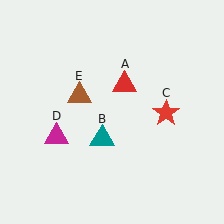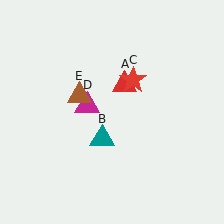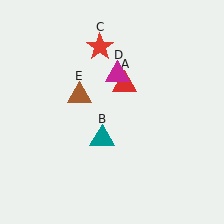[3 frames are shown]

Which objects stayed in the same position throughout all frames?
Red triangle (object A) and teal triangle (object B) and brown triangle (object E) remained stationary.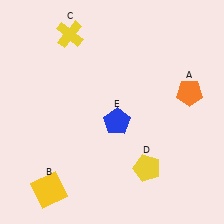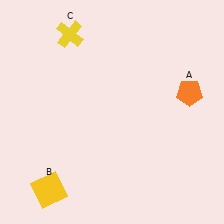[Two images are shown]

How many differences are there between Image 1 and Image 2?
There are 2 differences between the two images.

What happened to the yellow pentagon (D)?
The yellow pentagon (D) was removed in Image 2. It was in the bottom-right area of Image 1.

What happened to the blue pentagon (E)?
The blue pentagon (E) was removed in Image 2. It was in the bottom-right area of Image 1.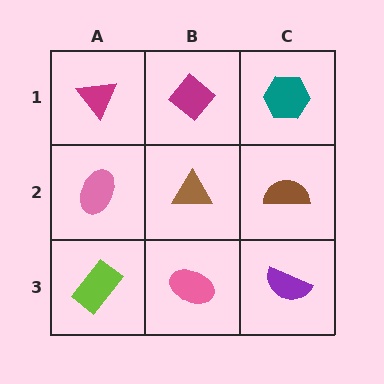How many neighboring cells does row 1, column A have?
2.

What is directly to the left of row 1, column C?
A magenta diamond.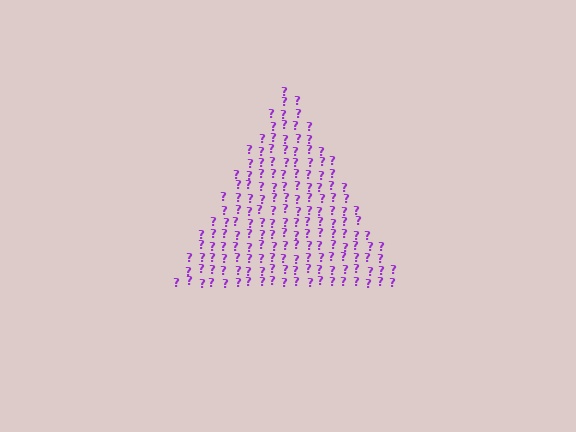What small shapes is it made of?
It is made of small question marks.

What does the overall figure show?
The overall figure shows a triangle.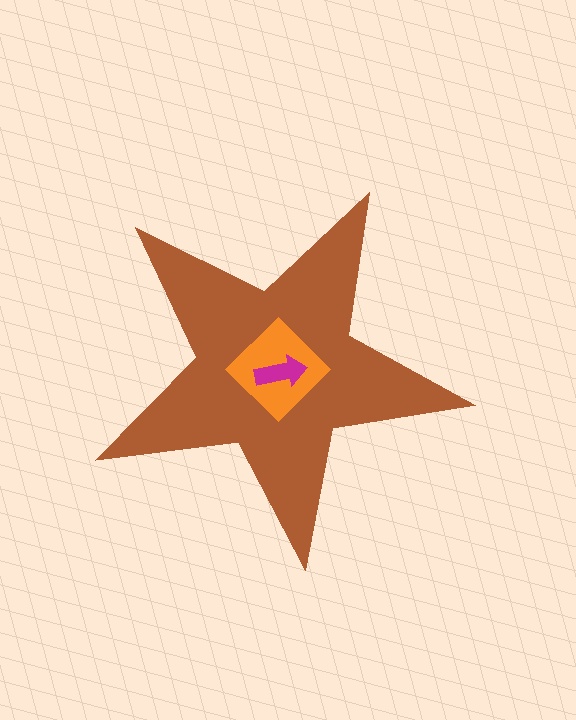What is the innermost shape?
The magenta arrow.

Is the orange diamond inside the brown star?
Yes.